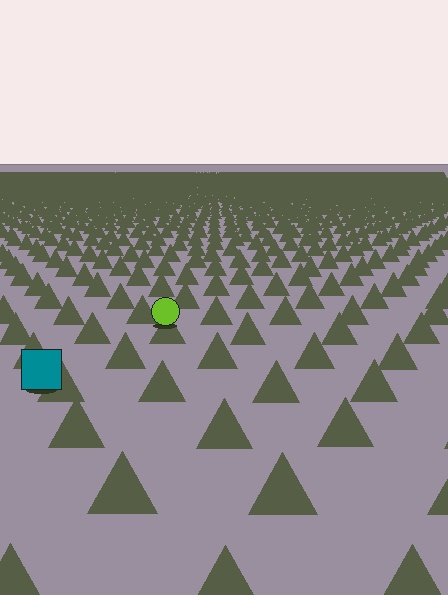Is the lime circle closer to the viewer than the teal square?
No. The teal square is closer — you can tell from the texture gradient: the ground texture is coarser near it.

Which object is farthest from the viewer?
The lime circle is farthest from the viewer. It appears smaller and the ground texture around it is denser.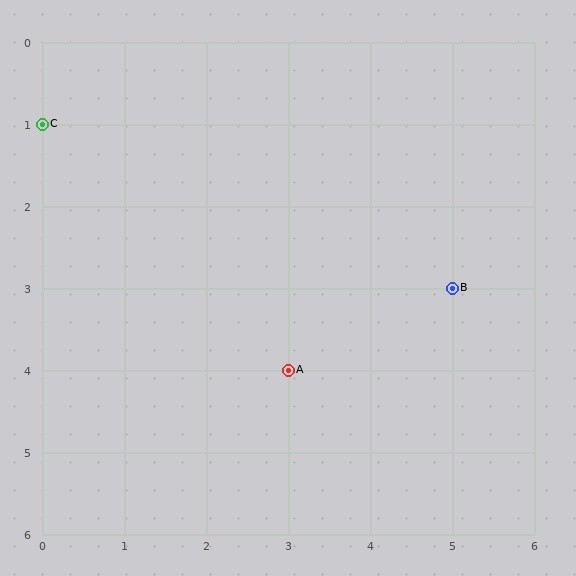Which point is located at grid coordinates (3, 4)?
Point A is at (3, 4).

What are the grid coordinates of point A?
Point A is at grid coordinates (3, 4).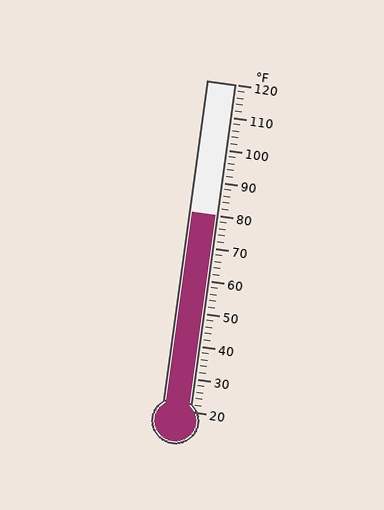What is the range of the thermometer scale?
The thermometer scale ranges from 20°F to 120°F.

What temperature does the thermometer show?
The thermometer shows approximately 80°F.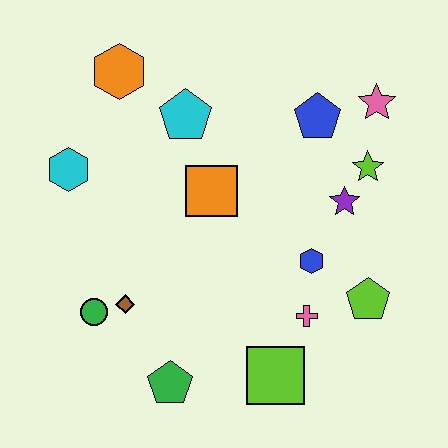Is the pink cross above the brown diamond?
No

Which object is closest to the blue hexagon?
The pink cross is closest to the blue hexagon.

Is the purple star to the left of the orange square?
No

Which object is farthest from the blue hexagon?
The orange hexagon is farthest from the blue hexagon.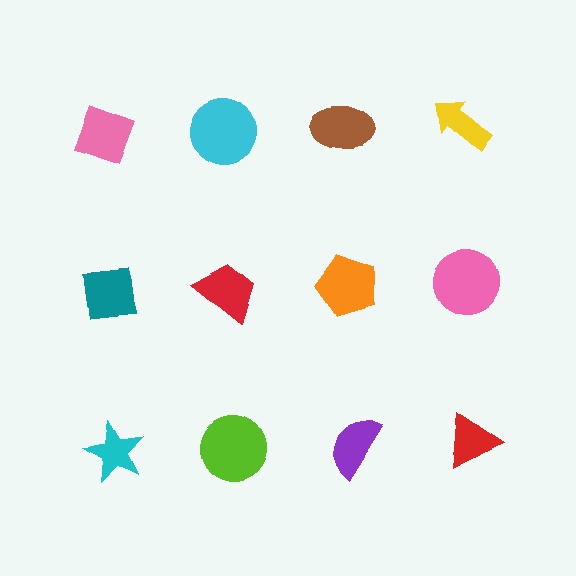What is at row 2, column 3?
An orange pentagon.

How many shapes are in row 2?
4 shapes.